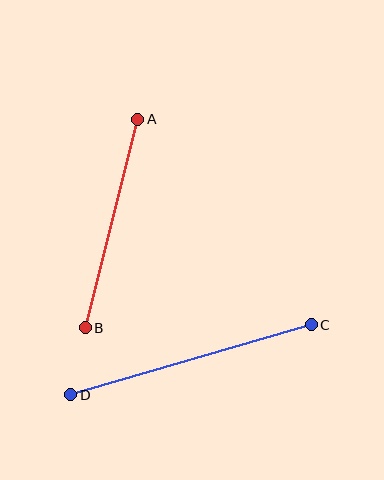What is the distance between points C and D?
The distance is approximately 251 pixels.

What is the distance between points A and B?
The distance is approximately 215 pixels.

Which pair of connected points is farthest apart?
Points C and D are farthest apart.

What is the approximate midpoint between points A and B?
The midpoint is at approximately (111, 223) pixels.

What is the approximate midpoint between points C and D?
The midpoint is at approximately (191, 360) pixels.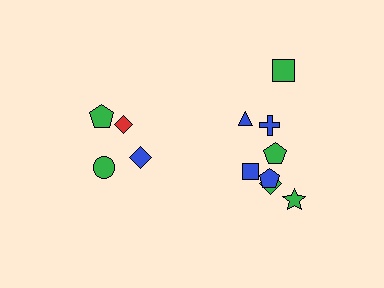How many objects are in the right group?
There are 8 objects.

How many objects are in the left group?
There are 4 objects.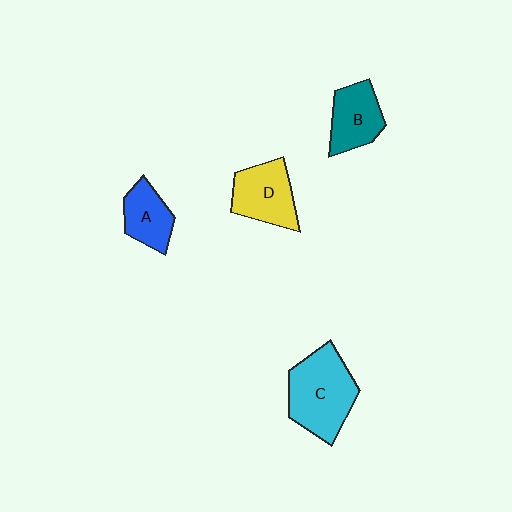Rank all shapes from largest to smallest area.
From largest to smallest: C (cyan), D (yellow), B (teal), A (blue).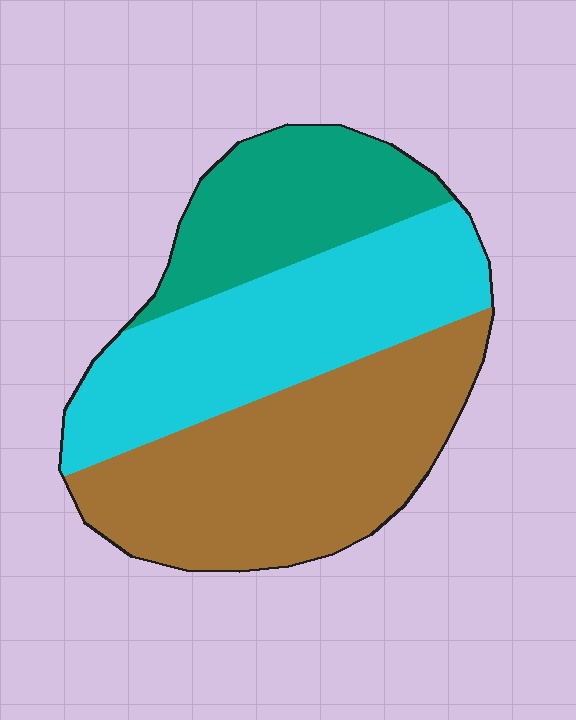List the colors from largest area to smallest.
From largest to smallest: brown, cyan, teal.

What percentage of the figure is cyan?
Cyan takes up about three eighths (3/8) of the figure.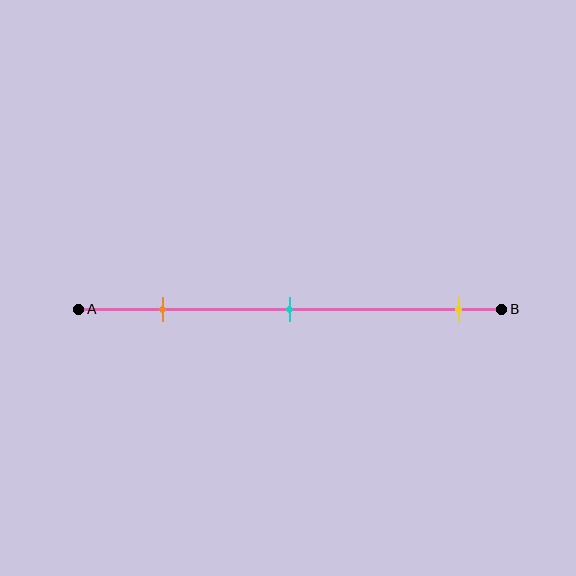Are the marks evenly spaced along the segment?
No, the marks are not evenly spaced.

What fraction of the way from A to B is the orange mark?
The orange mark is approximately 20% (0.2) of the way from A to B.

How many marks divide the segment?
There are 3 marks dividing the segment.